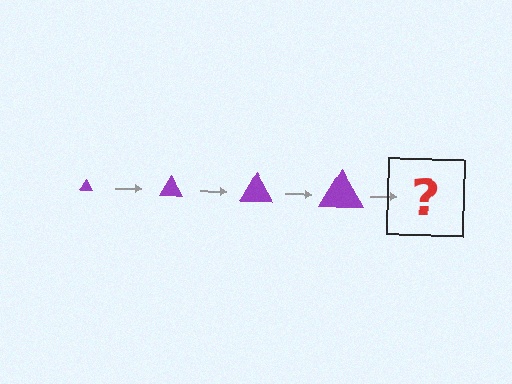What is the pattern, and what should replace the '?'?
The pattern is that the triangle gets progressively larger each step. The '?' should be a purple triangle, larger than the previous one.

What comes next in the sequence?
The next element should be a purple triangle, larger than the previous one.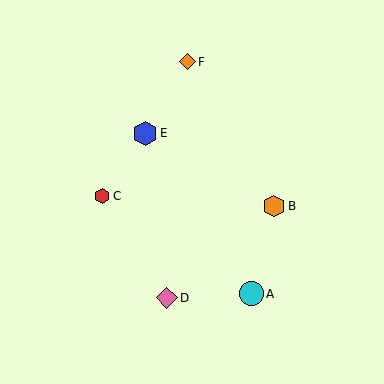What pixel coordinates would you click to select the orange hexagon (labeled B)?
Click at (274, 206) to select the orange hexagon B.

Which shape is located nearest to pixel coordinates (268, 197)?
The orange hexagon (labeled B) at (274, 206) is nearest to that location.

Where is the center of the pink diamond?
The center of the pink diamond is at (167, 298).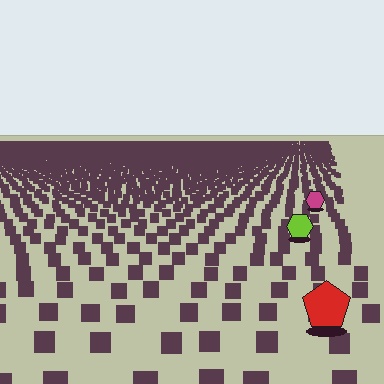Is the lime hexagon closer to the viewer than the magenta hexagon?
Yes. The lime hexagon is closer — you can tell from the texture gradient: the ground texture is coarser near it.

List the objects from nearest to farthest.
From nearest to farthest: the red pentagon, the lime hexagon, the magenta hexagon.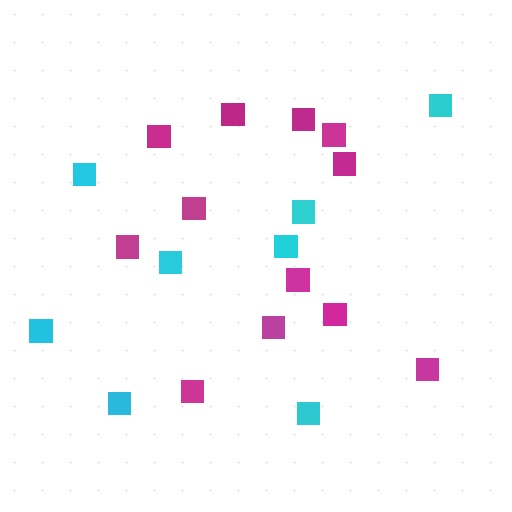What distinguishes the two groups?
There are 2 groups: one group of magenta squares (12) and one group of cyan squares (8).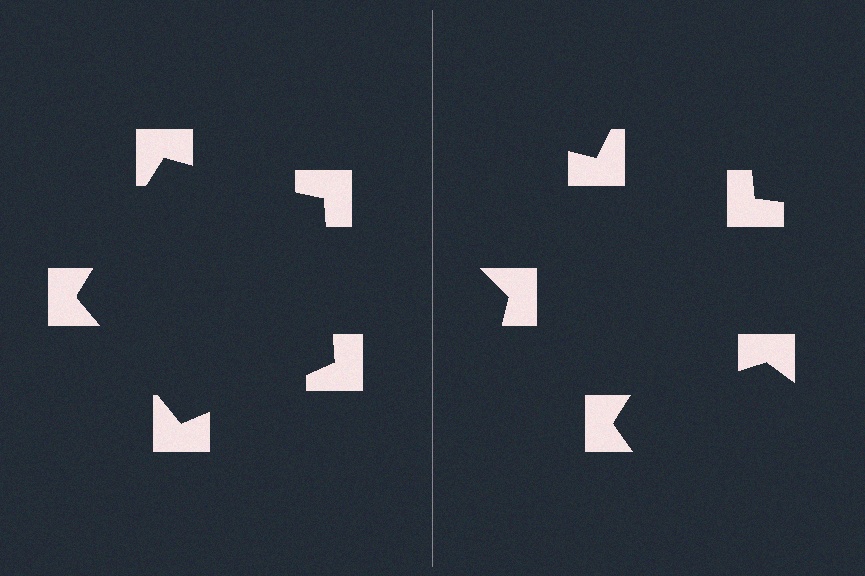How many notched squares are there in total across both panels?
10 — 5 on each side.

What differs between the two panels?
The notched squares are positioned identically on both sides; only the wedge orientations differ. On the left they align to a pentagon; on the right they are misaligned.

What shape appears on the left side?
An illusory pentagon.